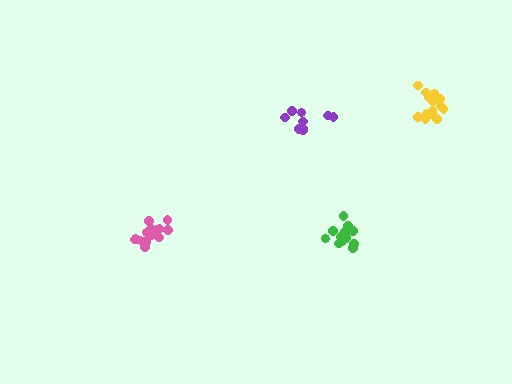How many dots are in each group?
Group 1: 15 dots, Group 2: 10 dots, Group 3: 13 dots, Group 4: 15 dots (53 total).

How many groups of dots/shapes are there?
There are 4 groups.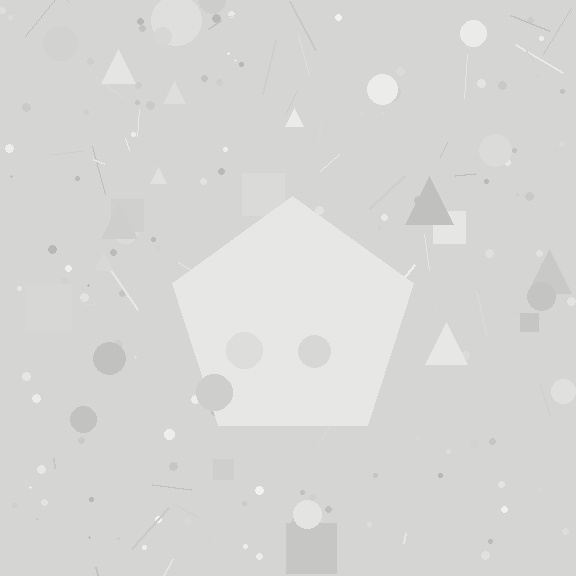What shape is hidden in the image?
A pentagon is hidden in the image.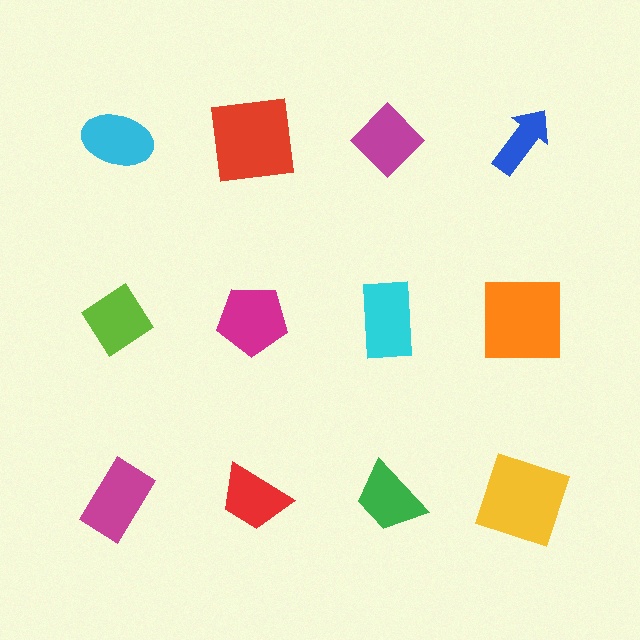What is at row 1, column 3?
A magenta diamond.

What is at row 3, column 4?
A yellow square.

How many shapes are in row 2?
4 shapes.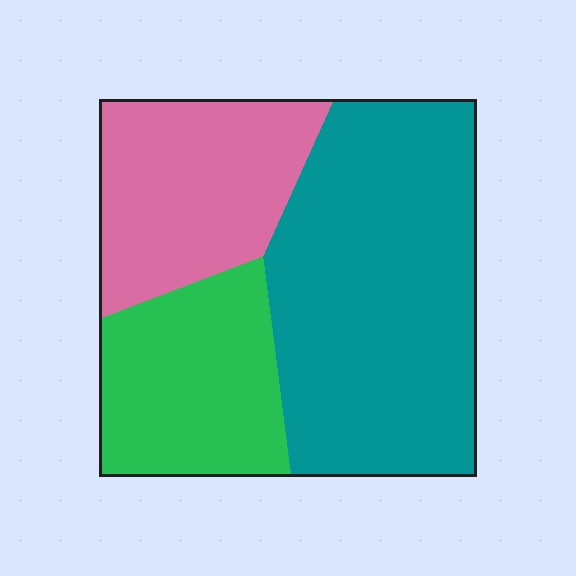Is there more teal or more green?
Teal.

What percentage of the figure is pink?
Pink takes up between a sixth and a third of the figure.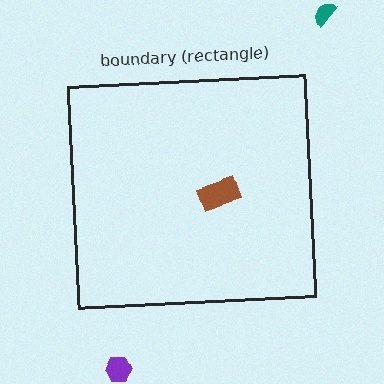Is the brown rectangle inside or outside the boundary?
Inside.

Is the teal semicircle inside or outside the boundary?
Outside.